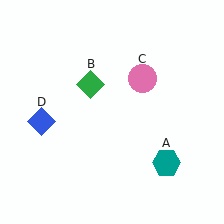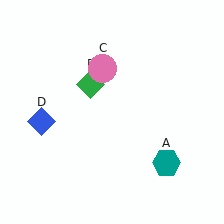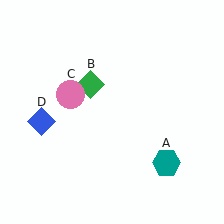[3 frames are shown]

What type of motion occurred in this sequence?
The pink circle (object C) rotated counterclockwise around the center of the scene.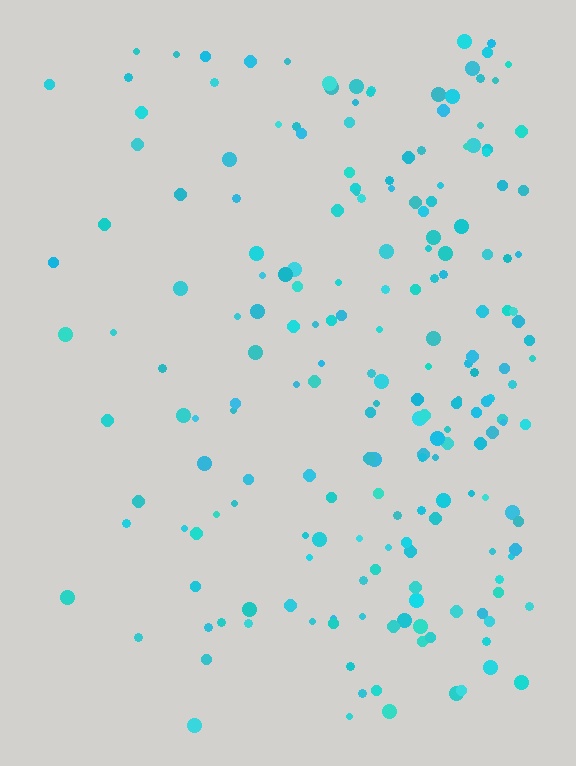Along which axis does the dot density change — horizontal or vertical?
Horizontal.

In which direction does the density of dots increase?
From left to right, with the right side densest.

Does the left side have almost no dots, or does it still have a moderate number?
Still a moderate number, just noticeably fewer than the right.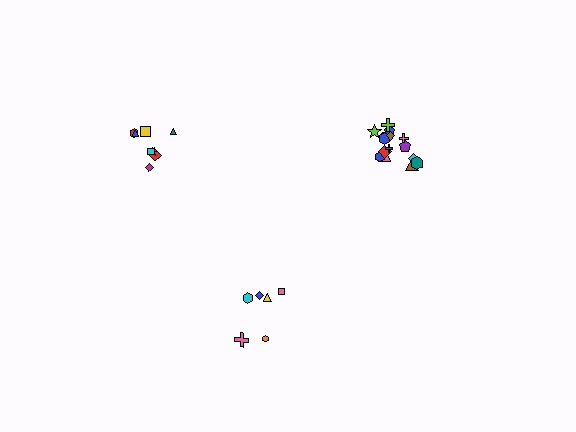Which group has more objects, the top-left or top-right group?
The top-right group.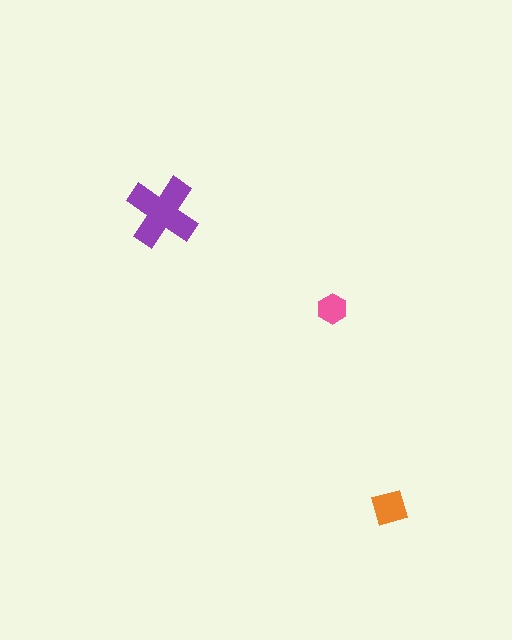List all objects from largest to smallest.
The purple cross, the orange diamond, the pink hexagon.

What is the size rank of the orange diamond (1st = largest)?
2nd.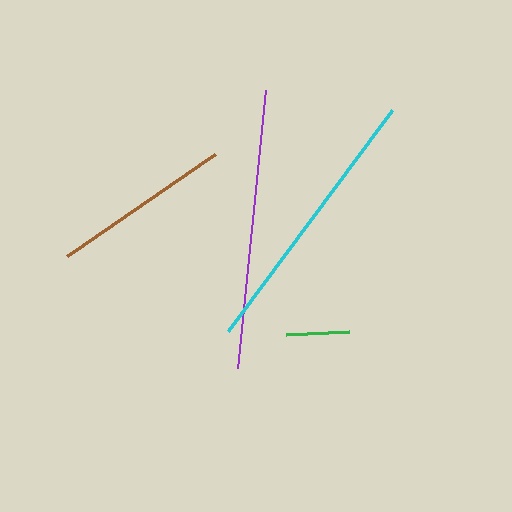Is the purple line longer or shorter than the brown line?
The purple line is longer than the brown line.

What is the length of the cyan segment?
The cyan segment is approximately 275 pixels long.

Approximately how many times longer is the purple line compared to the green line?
The purple line is approximately 4.5 times the length of the green line.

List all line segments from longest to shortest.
From longest to shortest: purple, cyan, brown, green.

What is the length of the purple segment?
The purple segment is approximately 280 pixels long.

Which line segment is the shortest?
The green line is the shortest at approximately 62 pixels.